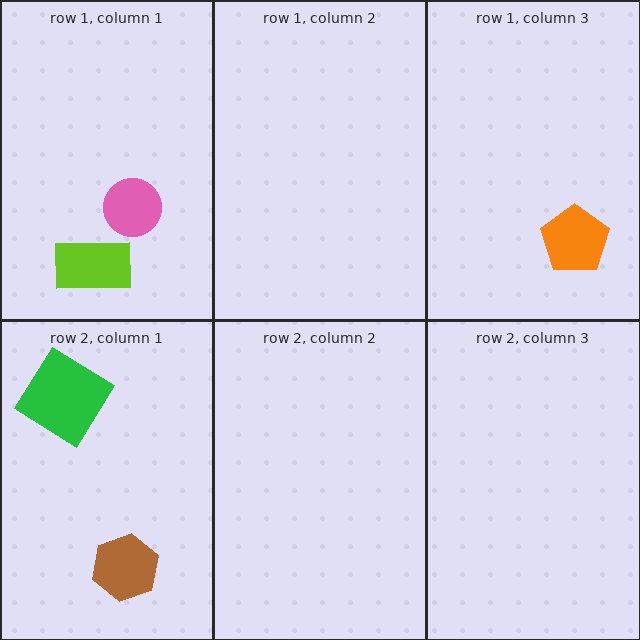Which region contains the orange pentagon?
The row 1, column 3 region.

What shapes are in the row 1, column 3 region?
The orange pentagon.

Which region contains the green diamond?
The row 2, column 1 region.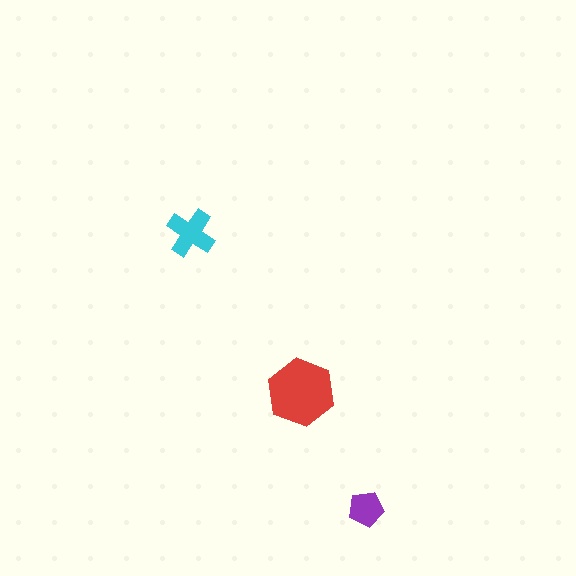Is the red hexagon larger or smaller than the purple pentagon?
Larger.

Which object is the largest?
The red hexagon.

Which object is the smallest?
The purple pentagon.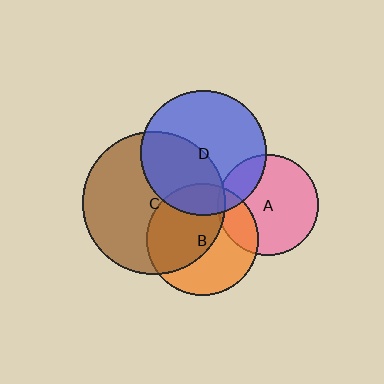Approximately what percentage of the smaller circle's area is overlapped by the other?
Approximately 40%.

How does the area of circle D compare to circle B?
Approximately 1.3 times.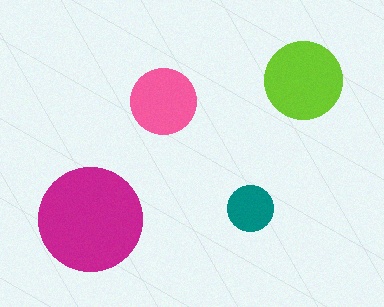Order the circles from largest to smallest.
the magenta one, the lime one, the pink one, the teal one.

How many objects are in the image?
There are 4 objects in the image.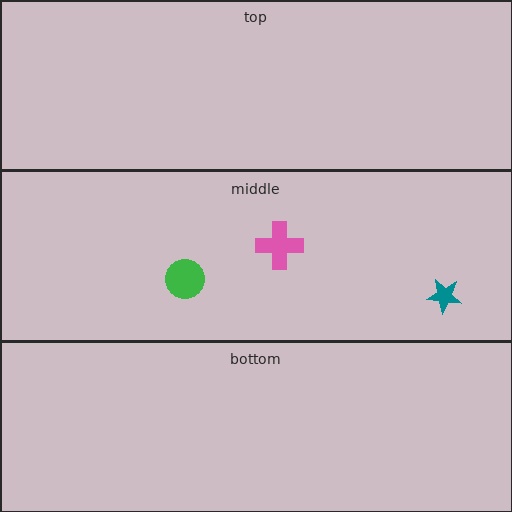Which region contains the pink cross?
The middle region.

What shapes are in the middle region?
The pink cross, the green circle, the teal star.